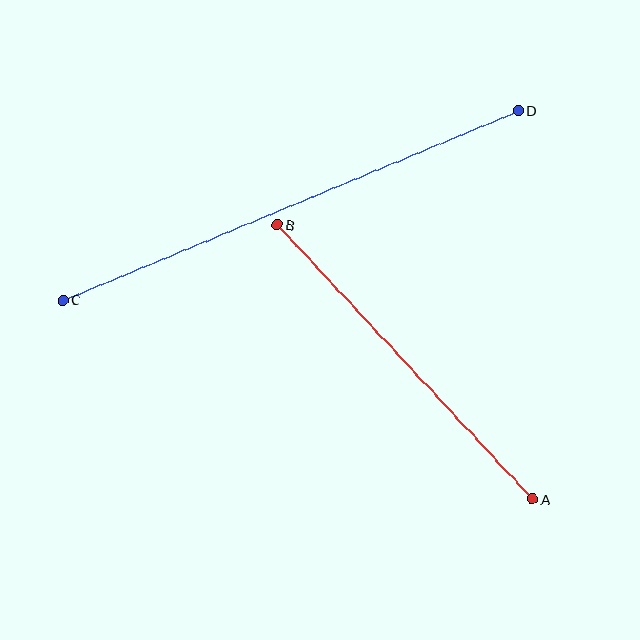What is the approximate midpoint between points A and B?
The midpoint is at approximately (405, 362) pixels.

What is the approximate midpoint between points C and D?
The midpoint is at approximately (291, 205) pixels.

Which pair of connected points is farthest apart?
Points C and D are farthest apart.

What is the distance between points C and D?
The distance is approximately 494 pixels.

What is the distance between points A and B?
The distance is approximately 375 pixels.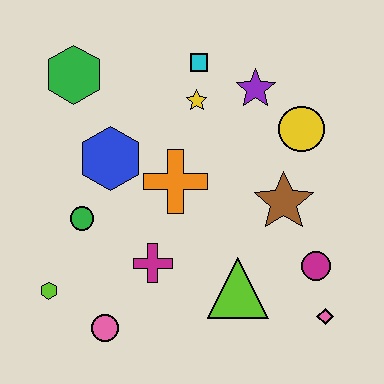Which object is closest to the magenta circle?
The pink diamond is closest to the magenta circle.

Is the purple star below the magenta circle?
No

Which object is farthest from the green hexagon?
The pink diamond is farthest from the green hexagon.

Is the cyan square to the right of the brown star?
No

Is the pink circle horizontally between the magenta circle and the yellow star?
No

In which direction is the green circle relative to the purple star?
The green circle is to the left of the purple star.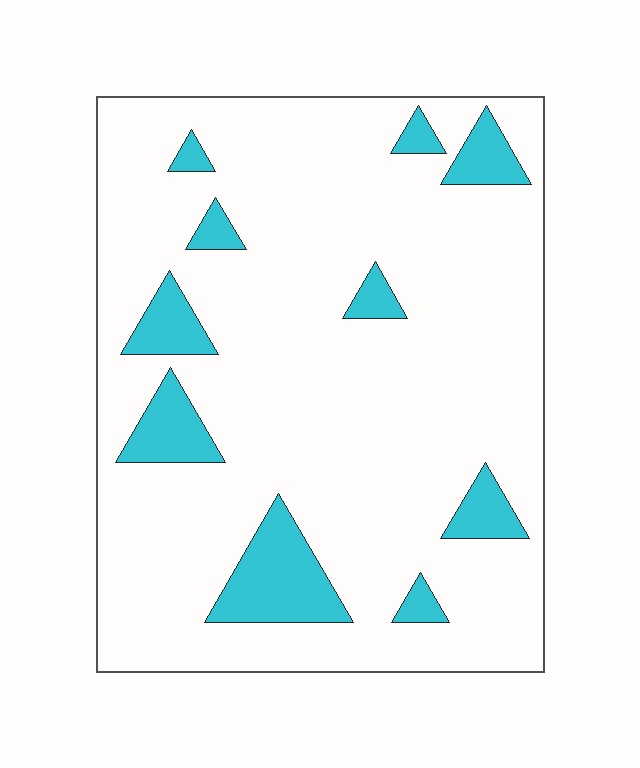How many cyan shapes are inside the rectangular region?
10.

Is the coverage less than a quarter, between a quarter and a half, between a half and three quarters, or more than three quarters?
Less than a quarter.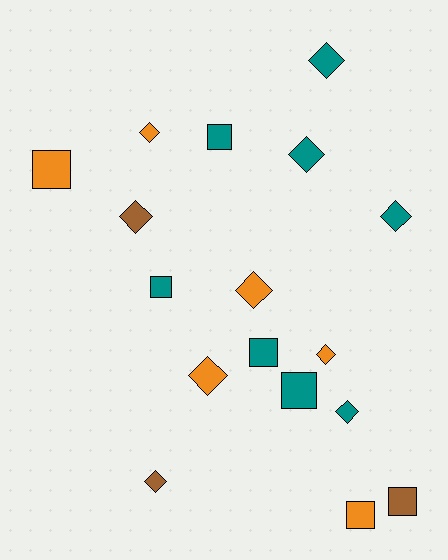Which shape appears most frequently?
Diamond, with 10 objects.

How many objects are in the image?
There are 17 objects.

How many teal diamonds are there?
There are 4 teal diamonds.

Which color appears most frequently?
Teal, with 8 objects.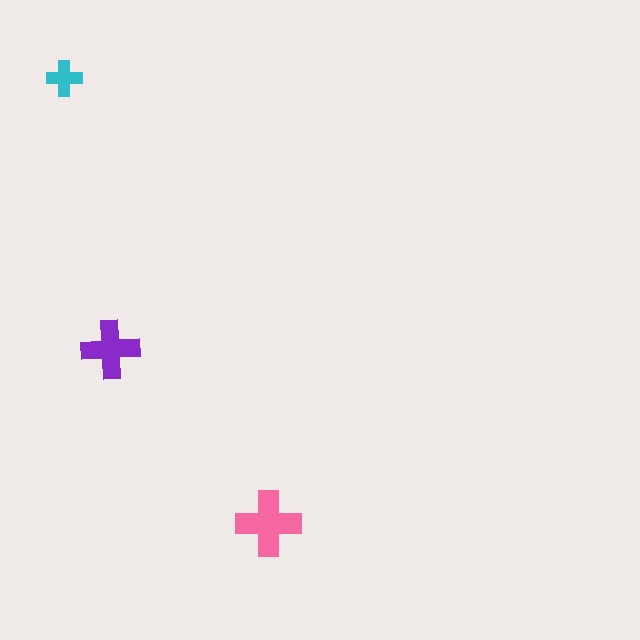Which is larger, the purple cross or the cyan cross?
The purple one.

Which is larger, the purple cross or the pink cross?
The pink one.